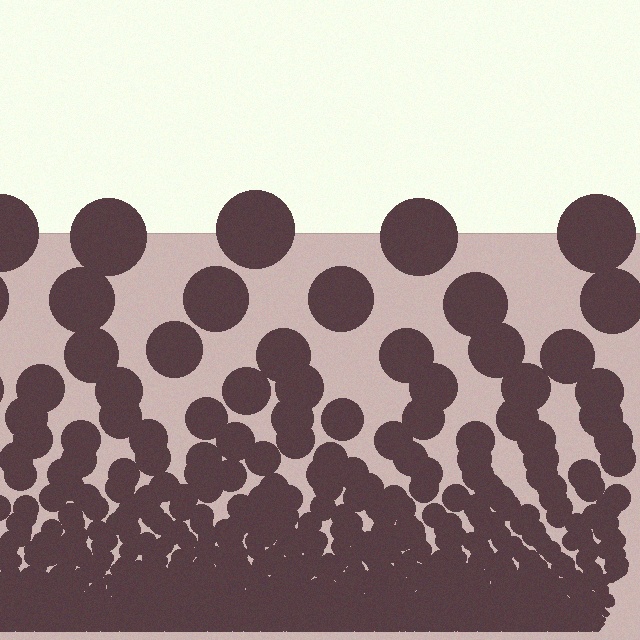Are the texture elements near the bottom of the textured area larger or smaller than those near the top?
Smaller. The gradient is inverted — elements near the bottom are smaller and denser.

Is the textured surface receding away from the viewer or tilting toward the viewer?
The surface appears to tilt toward the viewer. Texture elements get larger and sparser toward the top.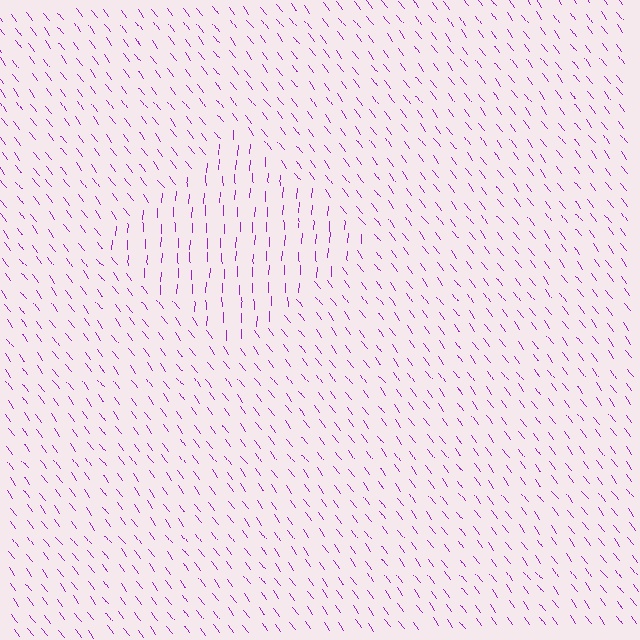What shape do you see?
I see a diamond.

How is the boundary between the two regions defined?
The boundary is defined purely by a change in line orientation (approximately 39 degrees difference). All lines are the same color and thickness.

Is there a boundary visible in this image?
Yes, there is a texture boundary formed by a change in line orientation.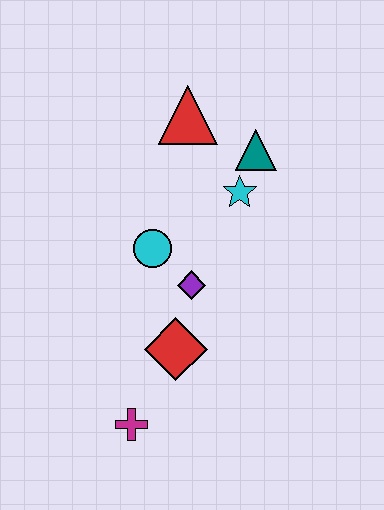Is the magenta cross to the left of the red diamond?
Yes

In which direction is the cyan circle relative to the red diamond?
The cyan circle is above the red diamond.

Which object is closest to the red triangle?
The teal triangle is closest to the red triangle.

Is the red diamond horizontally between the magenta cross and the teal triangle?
Yes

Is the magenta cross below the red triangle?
Yes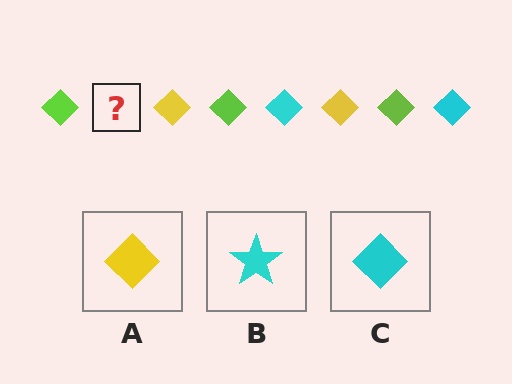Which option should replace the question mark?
Option C.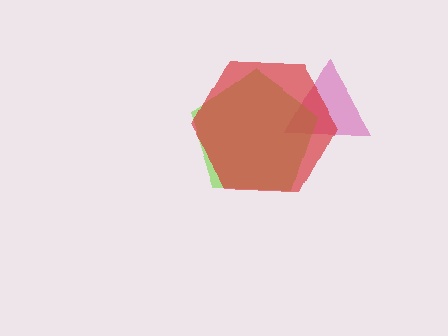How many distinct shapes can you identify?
There are 3 distinct shapes: a magenta triangle, a lime pentagon, a red hexagon.